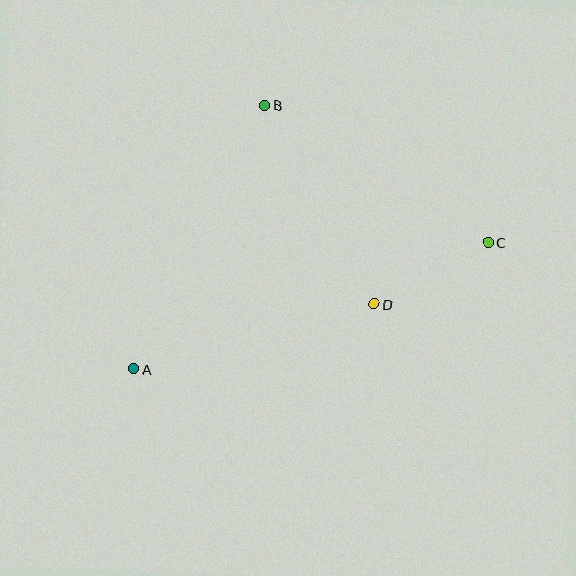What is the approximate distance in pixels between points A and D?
The distance between A and D is approximately 249 pixels.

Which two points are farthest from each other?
Points A and C are farthest from each other.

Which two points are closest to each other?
Points C and D are closest to each other.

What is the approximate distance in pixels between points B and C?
The distance between B and C is approximately 262 pixels.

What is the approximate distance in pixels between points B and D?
The distance between B and D is approximately 227 pixels.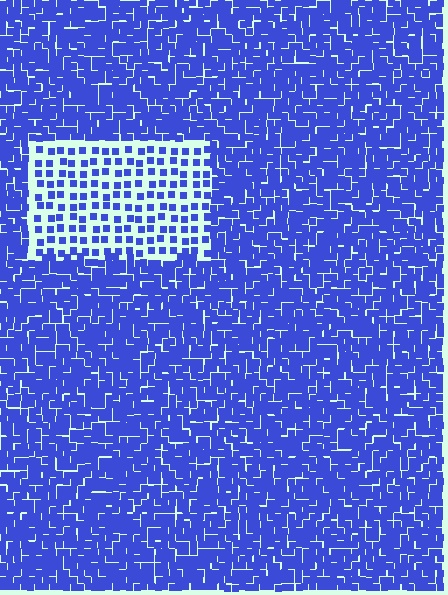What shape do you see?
I see a rectangle.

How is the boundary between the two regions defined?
The boundary is defined by a change in element density (approximately 2.5x ratio). All elements are the same color, size, and shape.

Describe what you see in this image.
The image contains small blue elements arranged at two different densities. A rectangle-shaped region is visible where the elements are less densely packed than the surrounding area.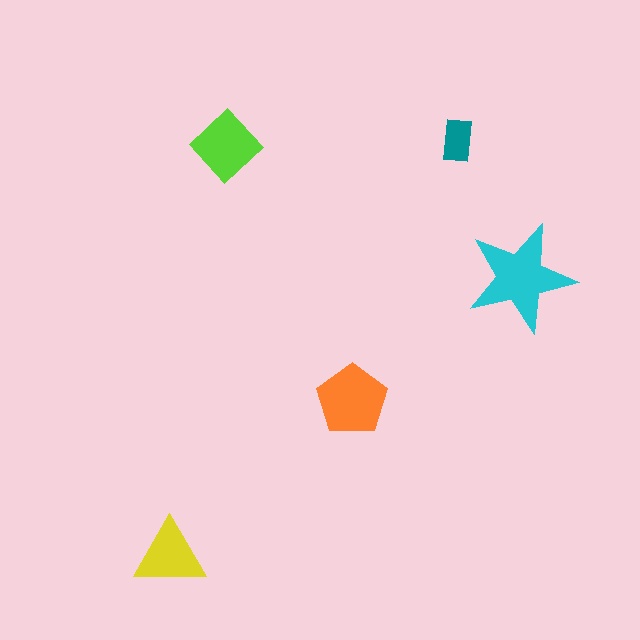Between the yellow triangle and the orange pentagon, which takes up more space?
The orange pentagon.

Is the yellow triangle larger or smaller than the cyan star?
Smaller.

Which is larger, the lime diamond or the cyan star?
The cyan star.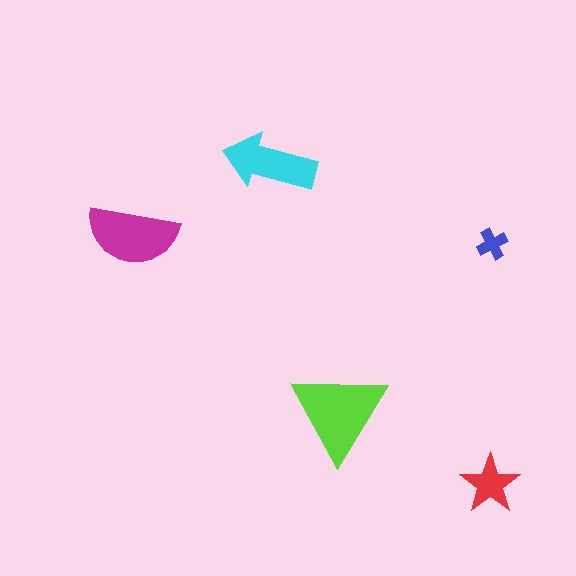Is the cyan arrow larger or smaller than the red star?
Larger.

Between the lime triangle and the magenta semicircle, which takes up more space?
The lime triangle.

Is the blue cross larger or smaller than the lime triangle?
Smaller.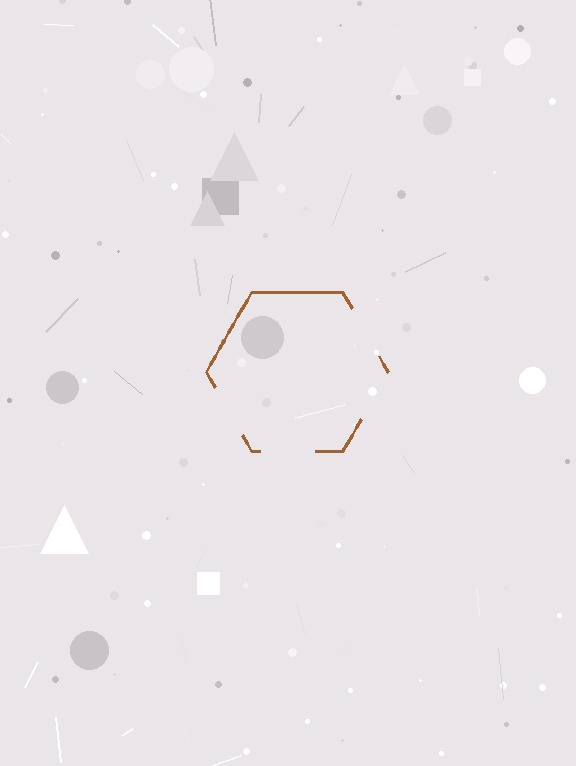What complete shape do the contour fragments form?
The contour fragments form a hexagon.